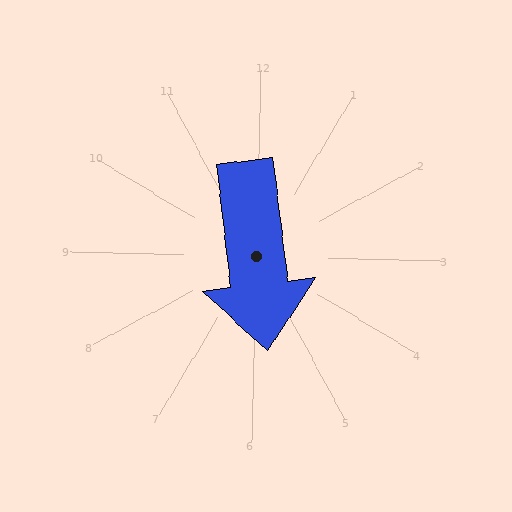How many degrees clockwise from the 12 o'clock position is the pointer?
Approximately 172 degrees.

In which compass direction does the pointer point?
South.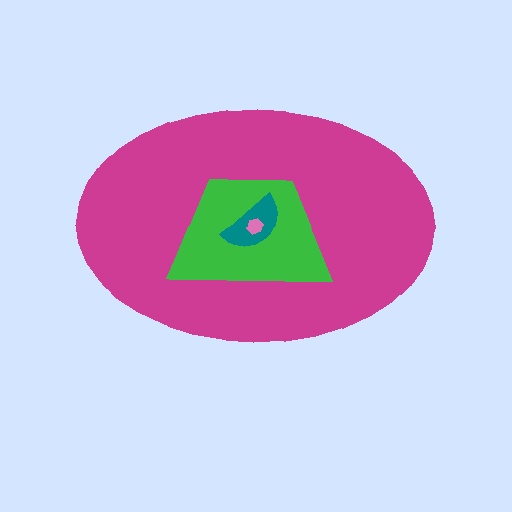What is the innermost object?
The pink hexagon.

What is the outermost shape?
The magenta ellipse.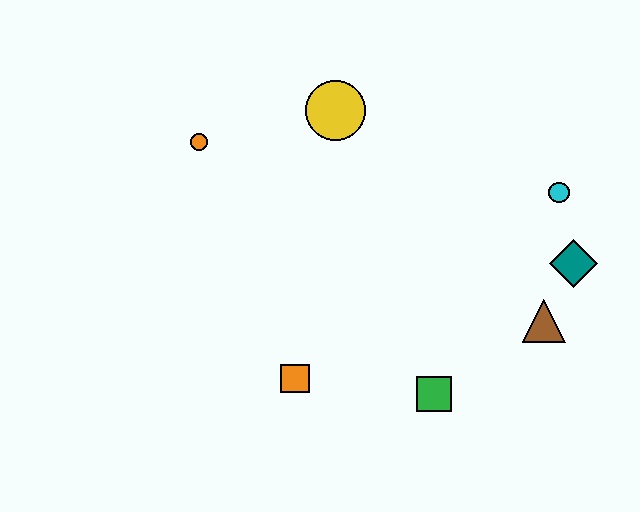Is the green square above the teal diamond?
No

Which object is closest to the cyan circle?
The teal diamond is closest to the cyan circle.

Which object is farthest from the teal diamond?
The orange circle is farthest from the teal diamond.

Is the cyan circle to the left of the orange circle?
No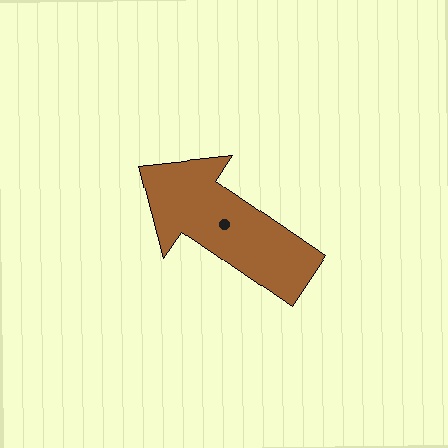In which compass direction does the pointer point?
Northwest.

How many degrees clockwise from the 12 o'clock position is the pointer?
Approximately 305 degrees.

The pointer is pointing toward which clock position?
Roughly 10 o'clock.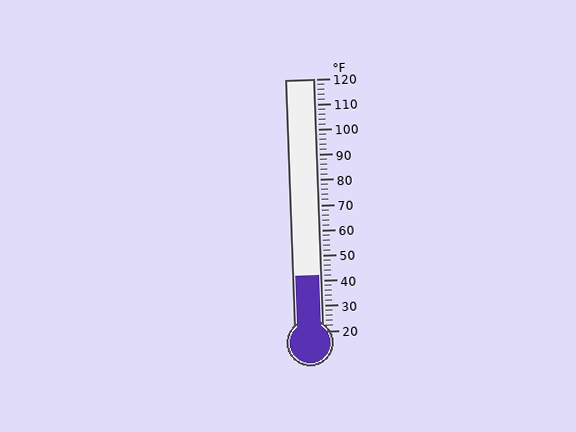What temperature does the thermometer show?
The thermometer shows approximately 42°F.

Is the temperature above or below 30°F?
The temperature is above 30°F.